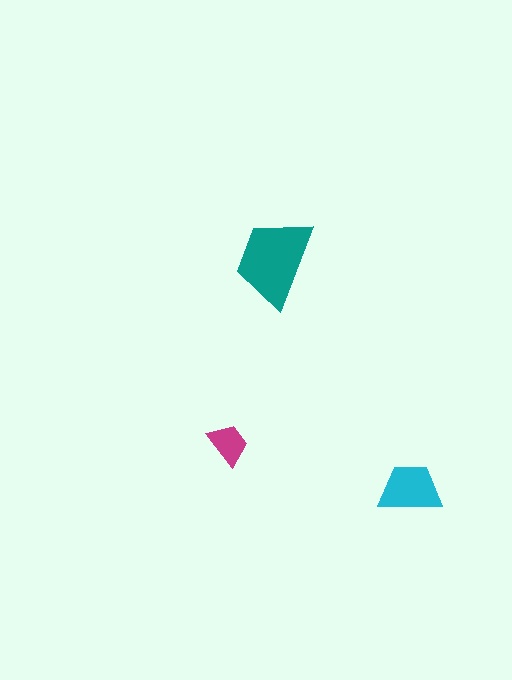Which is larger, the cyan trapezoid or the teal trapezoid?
The teal one.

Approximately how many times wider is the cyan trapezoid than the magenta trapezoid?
About 1.5 times wider.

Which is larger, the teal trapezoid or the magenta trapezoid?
The teal one.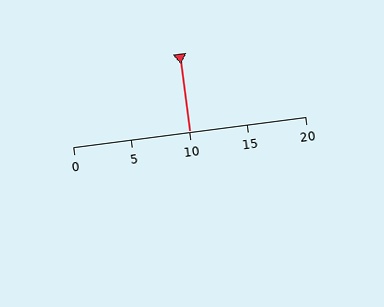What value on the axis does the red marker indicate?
The marker indicates approximately 10.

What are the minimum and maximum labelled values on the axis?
The axis runs from 0 to 20.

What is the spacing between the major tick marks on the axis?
The major ticks are spaced 5 apart.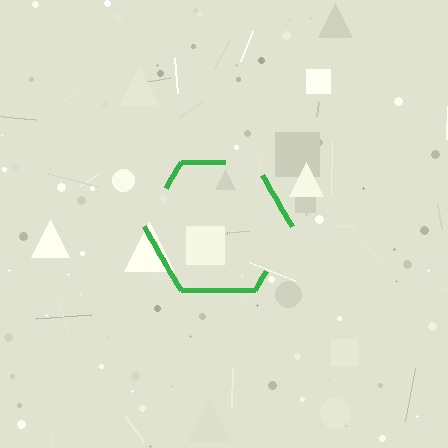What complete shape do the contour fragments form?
The contour fragments form a hexagon.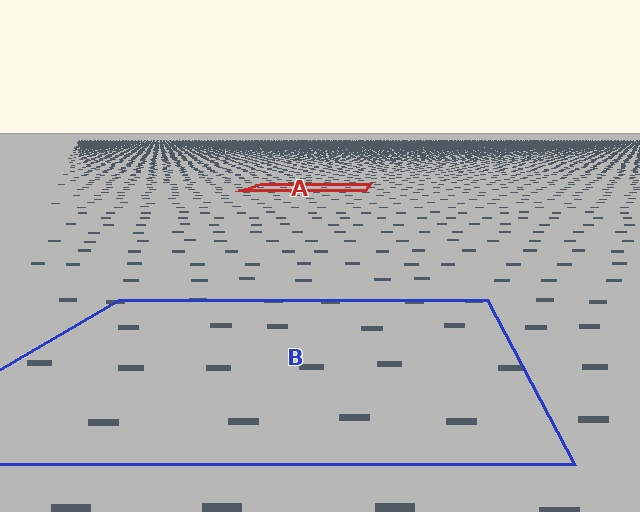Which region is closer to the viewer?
Region B is closer. The texture elements there are larger and more spread out.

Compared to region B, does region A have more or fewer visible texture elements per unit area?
Region A has more texture elements per unit area — they are packed more densely because it is farther away.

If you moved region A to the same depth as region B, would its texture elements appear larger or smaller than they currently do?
They would appear larger. At a closer depth, the same texture elements are projected at a bigger on-screen size.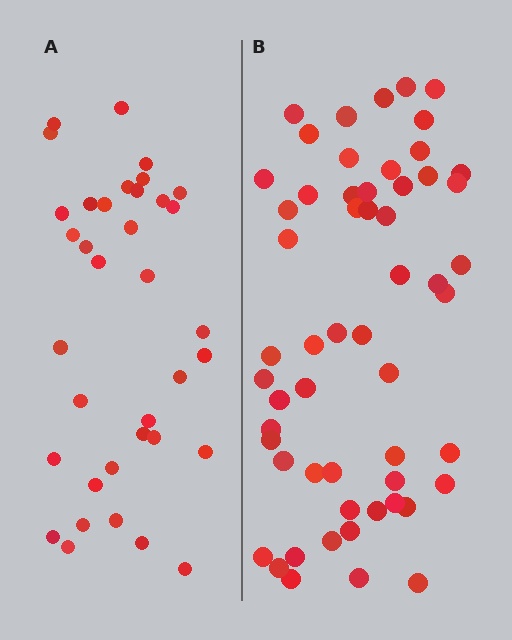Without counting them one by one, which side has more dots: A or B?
Region B (the right region) has more dots.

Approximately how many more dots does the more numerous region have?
Region B has approximately 20 more dots than region A.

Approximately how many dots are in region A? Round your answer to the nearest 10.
About 40 dots. (The exact count is 36, which rounds to 40.)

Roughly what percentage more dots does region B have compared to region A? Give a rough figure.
About 55% more.